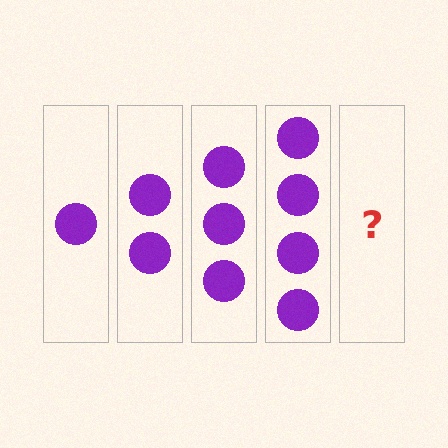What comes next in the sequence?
The next element should be 5 circles.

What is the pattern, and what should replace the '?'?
The pattern is that each step adds one more circle. The '?' should be 5 circles.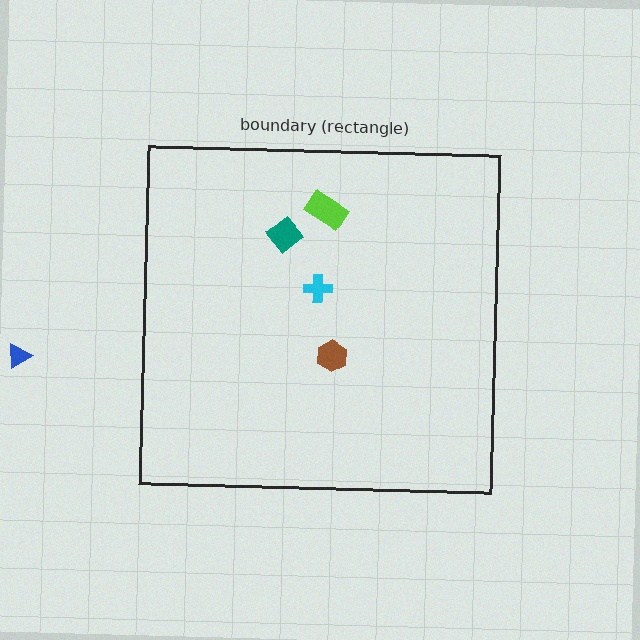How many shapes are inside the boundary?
4 inside, 1 outside.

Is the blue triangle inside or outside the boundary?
Outside.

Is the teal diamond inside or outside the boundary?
Inside.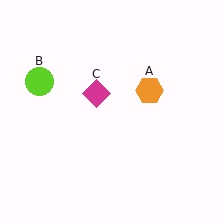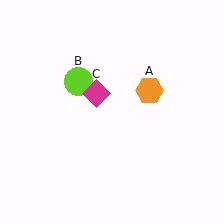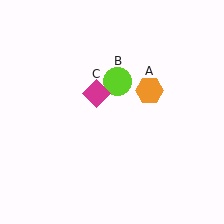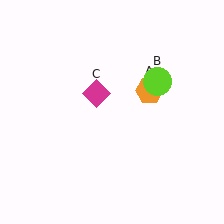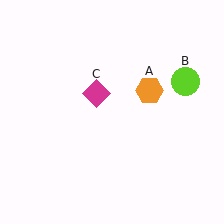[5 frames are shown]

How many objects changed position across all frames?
1 object changed position: lime circle (object B).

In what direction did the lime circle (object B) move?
The lime circle (object B) moved right.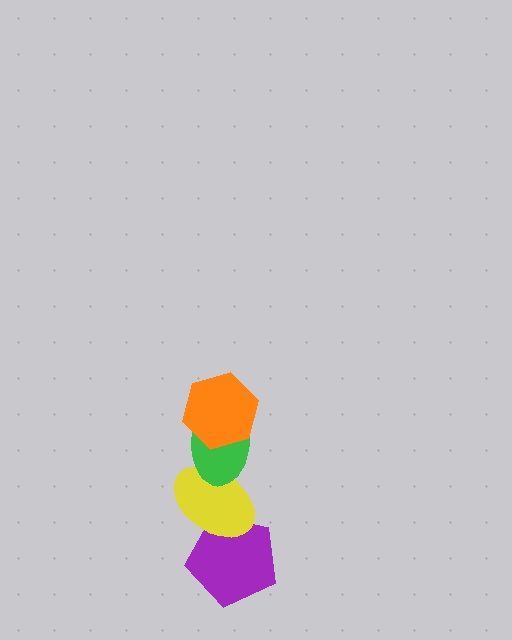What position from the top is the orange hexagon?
The orange hexagon is 1st from the top.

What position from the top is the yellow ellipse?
The yellow ellipse is 3rd from the top.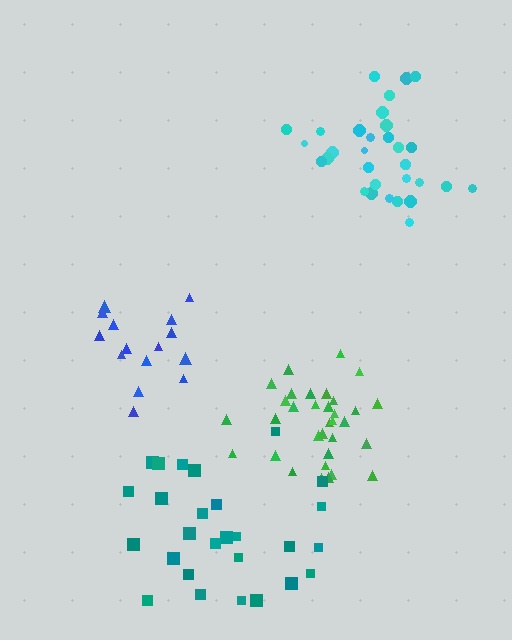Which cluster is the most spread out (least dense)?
Teal.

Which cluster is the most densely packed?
Green.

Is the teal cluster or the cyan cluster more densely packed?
Cyan.